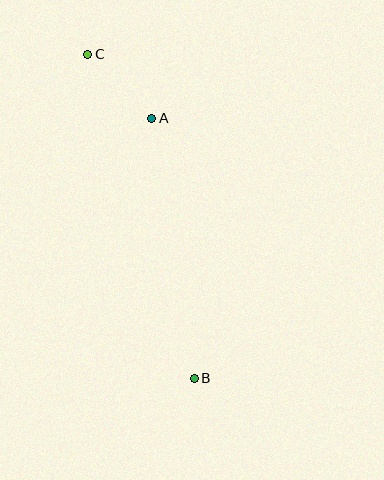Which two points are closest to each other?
Points A and C are closest to each other.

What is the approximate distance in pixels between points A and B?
The distance between A and B is approximately 263 pixels.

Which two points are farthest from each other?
Points B and C are farthest from each other.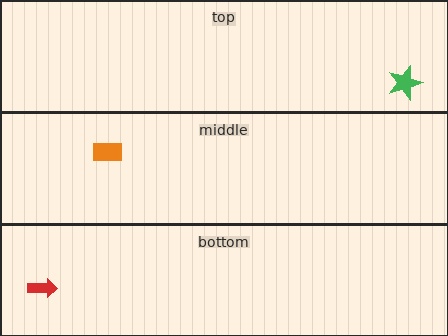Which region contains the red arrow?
The bottom region.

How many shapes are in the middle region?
1.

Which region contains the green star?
The top region.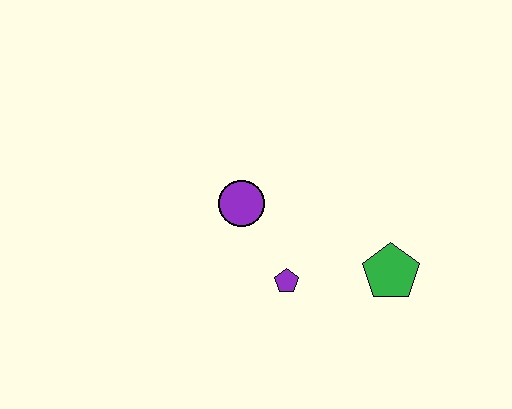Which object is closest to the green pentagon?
The purple pentagon is closest to the green pentagon.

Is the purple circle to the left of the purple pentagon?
Yes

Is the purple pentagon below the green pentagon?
Yes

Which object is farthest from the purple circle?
The green pentagon is farthest from the purple circle.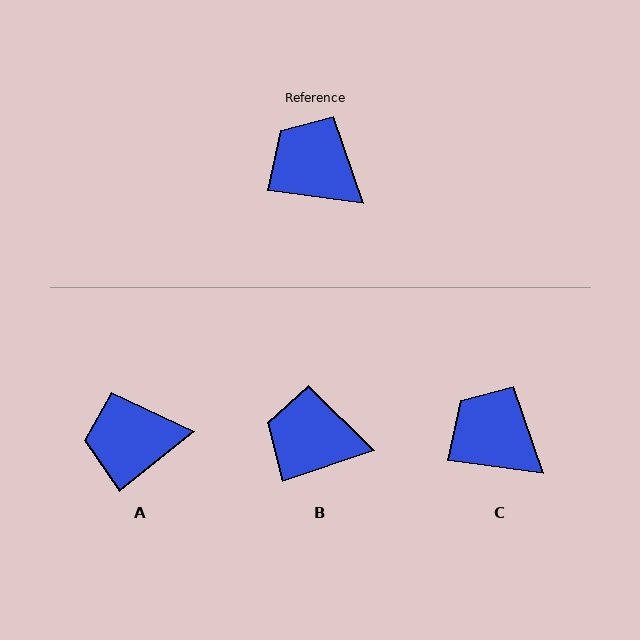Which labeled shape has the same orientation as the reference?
C.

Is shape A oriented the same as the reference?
No, it is off by about 46 degrees.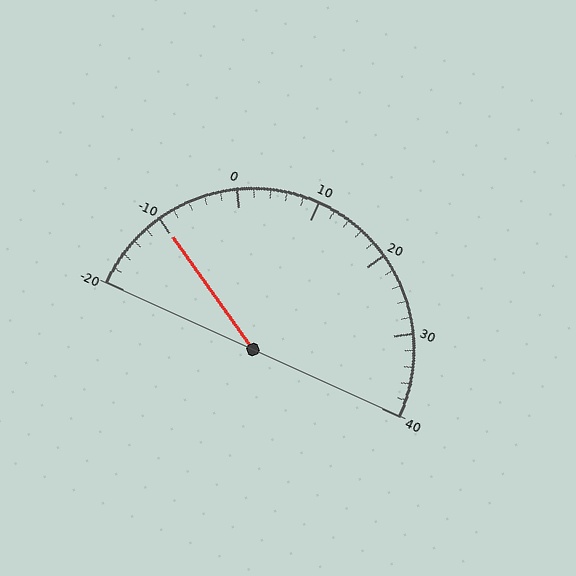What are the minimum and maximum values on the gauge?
The gauge ranges from -20 to 40.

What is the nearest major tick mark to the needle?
The nearest major tick mark is -10.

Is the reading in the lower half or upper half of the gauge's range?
The reading is in the lower half of the range (-20 to 40).